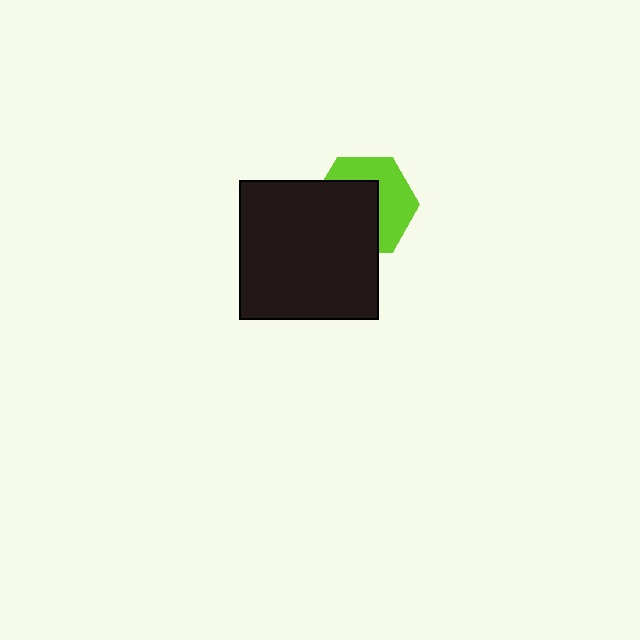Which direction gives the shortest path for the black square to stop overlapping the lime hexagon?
Moving toward the lower-left gives the shortest separation.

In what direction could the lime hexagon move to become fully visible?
The lime hexagon could move toward the upper-right. That would shift it out from behind the black square entirely.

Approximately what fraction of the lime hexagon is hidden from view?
Roughly 54% of the lime hexagon is hidden behind the black square.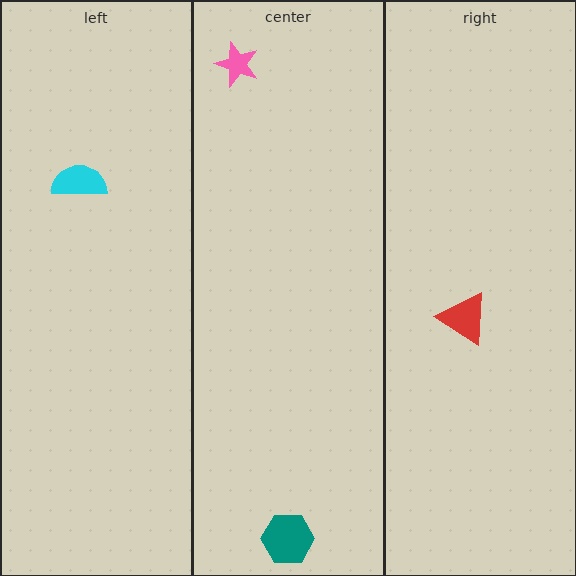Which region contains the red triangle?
The right region.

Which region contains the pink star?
The center region.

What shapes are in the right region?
The red triangle.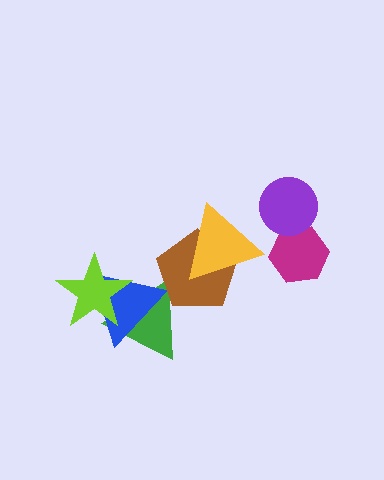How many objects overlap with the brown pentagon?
2 objects overlap with the brown pentagon.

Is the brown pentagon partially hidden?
Yes, it is partially covered by another shape.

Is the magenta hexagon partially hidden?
Yes, it is partially covered by another shape.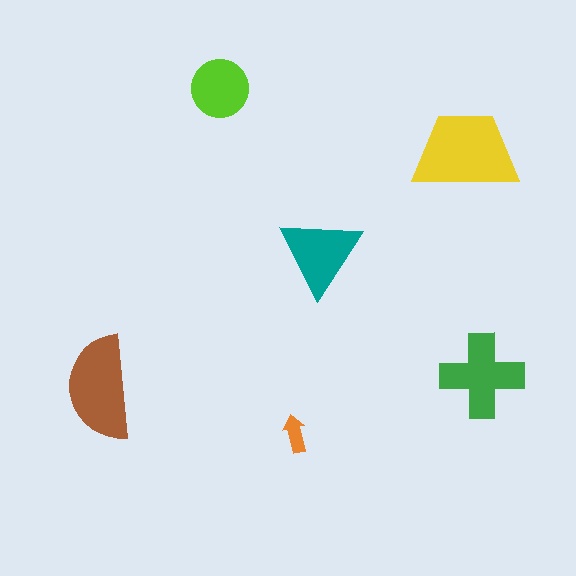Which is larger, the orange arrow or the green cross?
The green cross.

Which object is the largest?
The yellow trapezoid.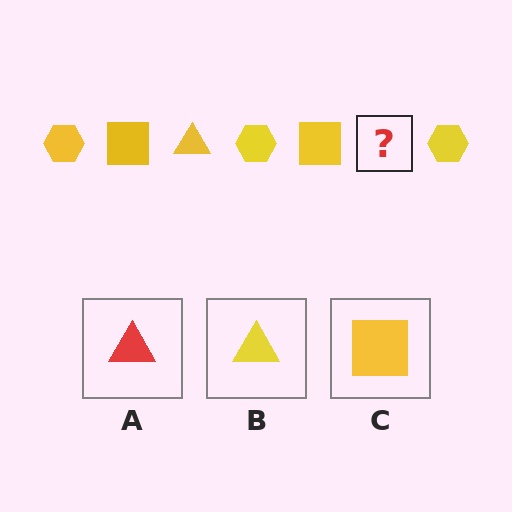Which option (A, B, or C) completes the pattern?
B.